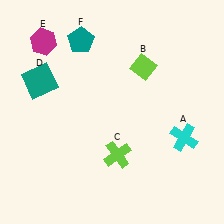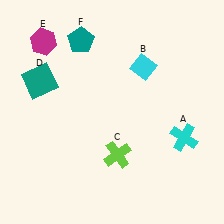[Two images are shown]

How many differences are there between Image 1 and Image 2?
There is 1 difference between the two images.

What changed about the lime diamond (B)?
In Image 1, B is lime. In Image 2, it changed to cyan.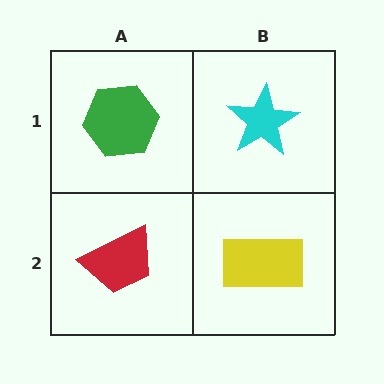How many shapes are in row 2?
2 shapes.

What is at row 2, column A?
A red trapezoid.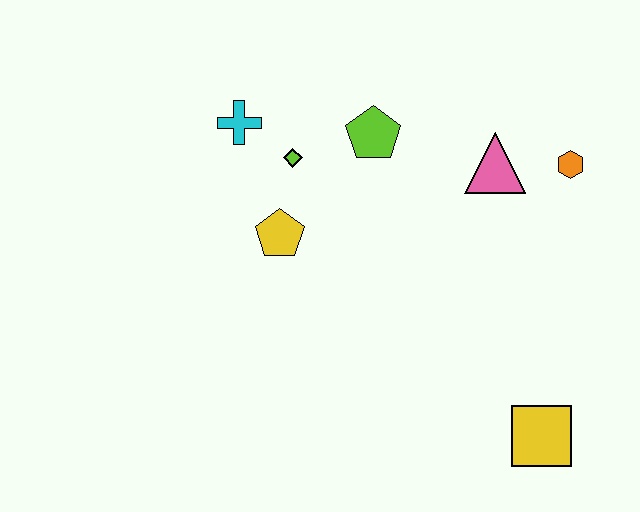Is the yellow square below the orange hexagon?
Yes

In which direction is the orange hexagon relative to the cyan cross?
The orange hexagon is to the right of the cyan cross.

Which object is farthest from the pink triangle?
The yellow square is farthest from the pink triangle.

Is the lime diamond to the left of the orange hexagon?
Yes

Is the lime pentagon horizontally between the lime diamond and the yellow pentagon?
No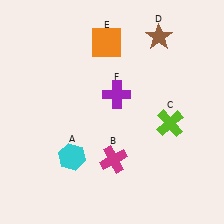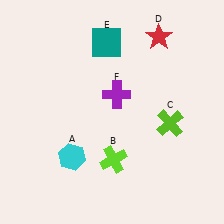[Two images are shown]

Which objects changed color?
B changed from magenta to lime. D changed from brown to red. E changed from orange to teal.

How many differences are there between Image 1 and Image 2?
There are 3 differences between the two images.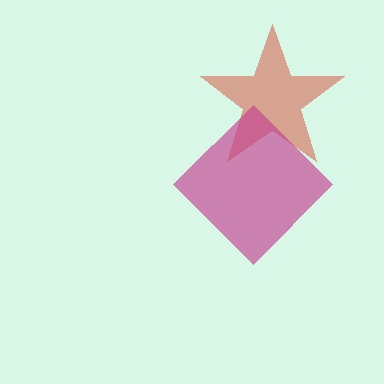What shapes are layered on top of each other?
The layered shapes are: a red star, a magenta diamond.